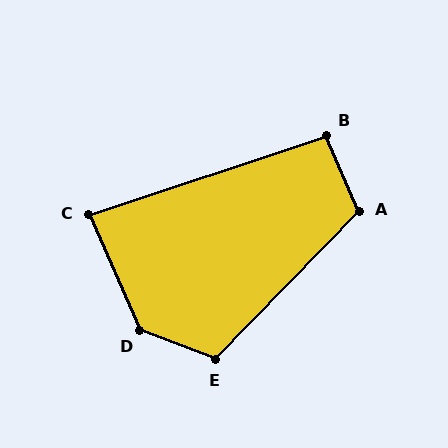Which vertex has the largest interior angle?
D, at approximately 135 degrees.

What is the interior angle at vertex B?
Approximately 94 degrees (approximately right).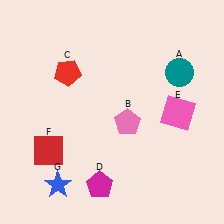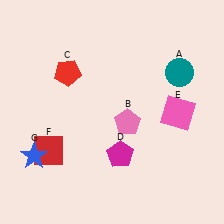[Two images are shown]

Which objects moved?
The objects that moved are: the magenta pentagon (D), the blue star (G).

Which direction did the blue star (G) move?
The blue star (G) moved up.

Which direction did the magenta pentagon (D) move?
The magenta pentagon (D) moved up.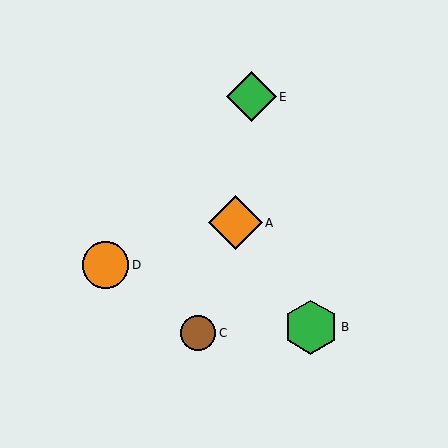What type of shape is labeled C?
Shape C is a brown circle.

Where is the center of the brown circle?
The center of the brown circle is at (198, 333).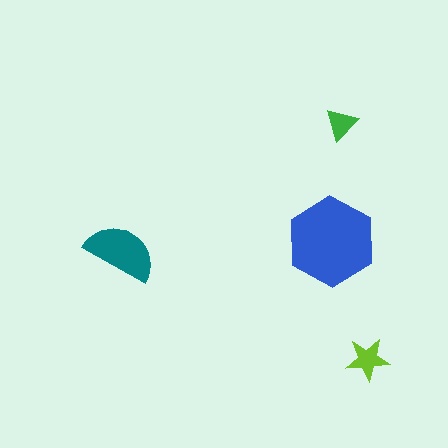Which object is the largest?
The blue hexagon.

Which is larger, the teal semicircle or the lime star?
The teal semicircle.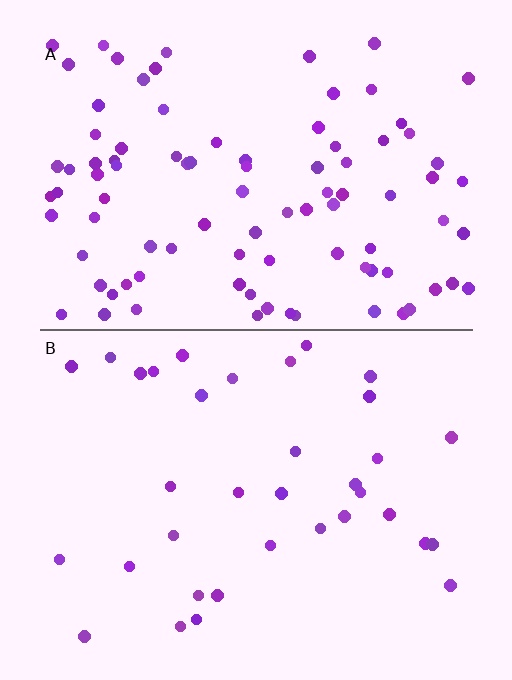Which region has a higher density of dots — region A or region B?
A (the top).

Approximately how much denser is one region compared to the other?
Approximately 2.6× — region A over region B.